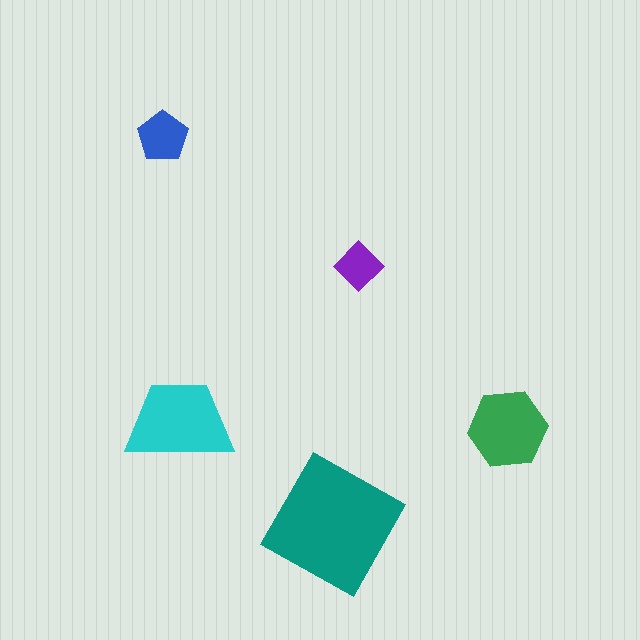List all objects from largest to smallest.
The teal square, the cyan trapezoid, the green hexagon, the blue pentagon, the purple diamond.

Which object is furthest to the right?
The green hexagon is rightmost.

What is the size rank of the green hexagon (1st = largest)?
3rd.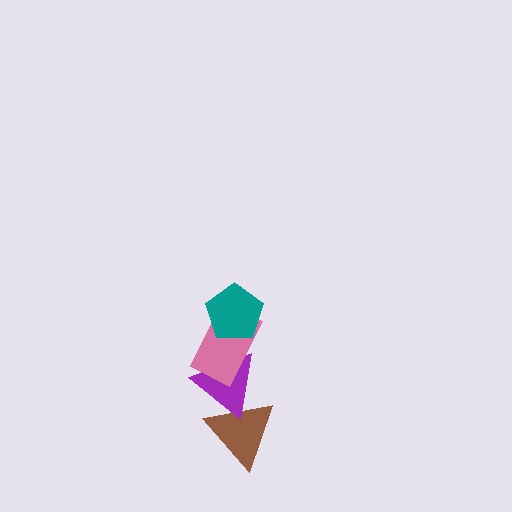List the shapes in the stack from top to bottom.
From top to bottom: the teal pentagon, the pink rectangle, the purple triangle, the brown triangle.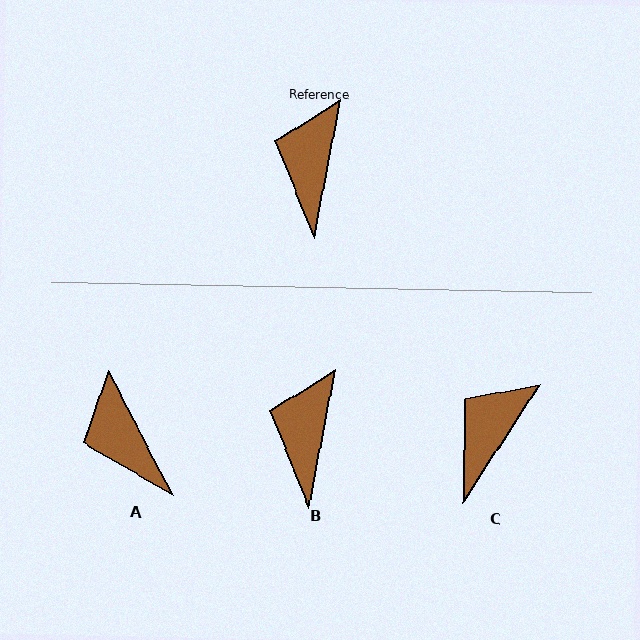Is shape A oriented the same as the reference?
No, it is off by about 38 degrees.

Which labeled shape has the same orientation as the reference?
B.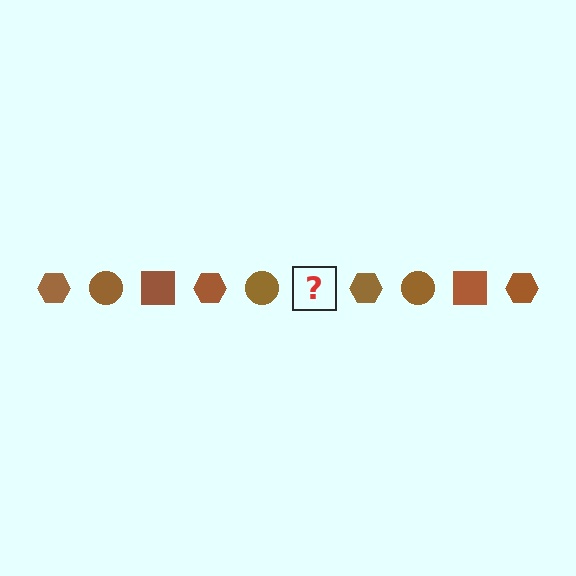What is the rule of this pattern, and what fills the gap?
The rule is that the pattern cycles through hexagon, circle, square shapes in brown. The gap should be filled with a brown square.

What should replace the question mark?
The question mark should be replaced with a brown square.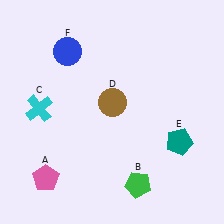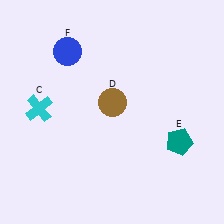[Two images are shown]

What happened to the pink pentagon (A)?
The pink pentagon (A) was removed in Image 2. It was in the bottom-left area of Image 1.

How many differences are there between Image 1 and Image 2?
There are 2 differences between the two images.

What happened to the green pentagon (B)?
The green pentagon (B) was removed in Image 2. It was in the bottom-right area of Image 1.